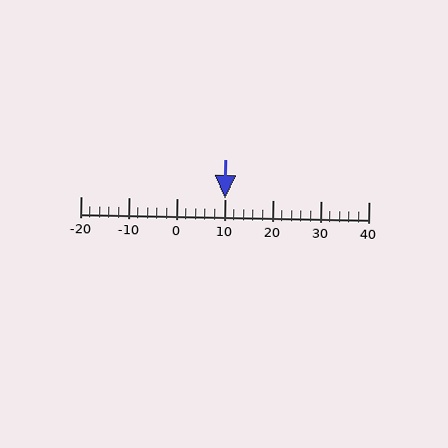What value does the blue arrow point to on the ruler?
The blue arrow points to approximately 10.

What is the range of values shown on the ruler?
The ruler shows values from -20 to 40.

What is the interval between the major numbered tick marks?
The major tick marks are spaced 10 units apart.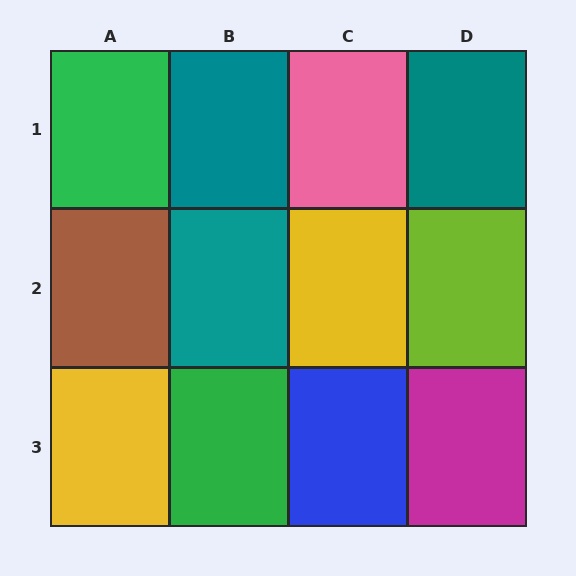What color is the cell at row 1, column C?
Pink.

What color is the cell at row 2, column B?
Teal.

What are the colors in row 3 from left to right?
Yellow, green, blue, magenta.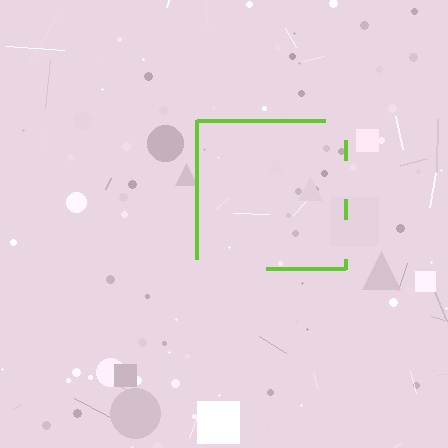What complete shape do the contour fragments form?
The contour fragments form a square.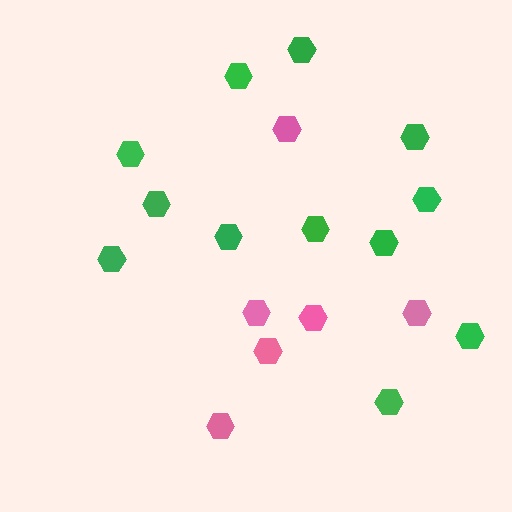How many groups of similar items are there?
There are 2 groups: one group of green hexagons (12) and one group of pink hexagons (6).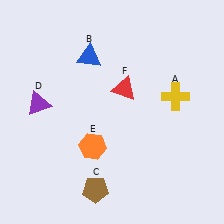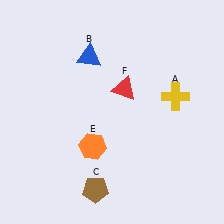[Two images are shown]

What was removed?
The purple triangle (D) was removed in Image 2.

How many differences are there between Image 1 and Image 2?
There is 1 difference between the two images.